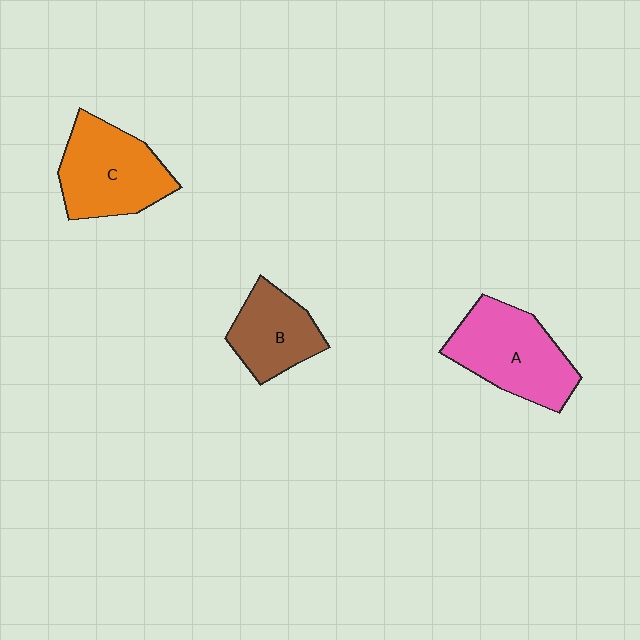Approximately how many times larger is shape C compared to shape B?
Approximately 1.4 times.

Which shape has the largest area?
Shape A (pink).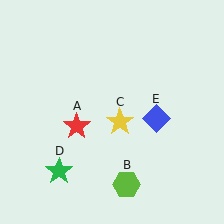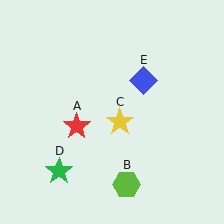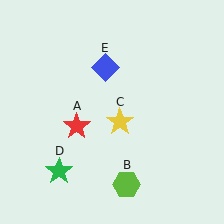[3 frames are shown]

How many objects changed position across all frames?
1 object changed position: blue diamond (object E).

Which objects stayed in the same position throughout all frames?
Red star (object A) and lime hexagon (object B) and yellow star (object C) and green star (object D) remained stationary.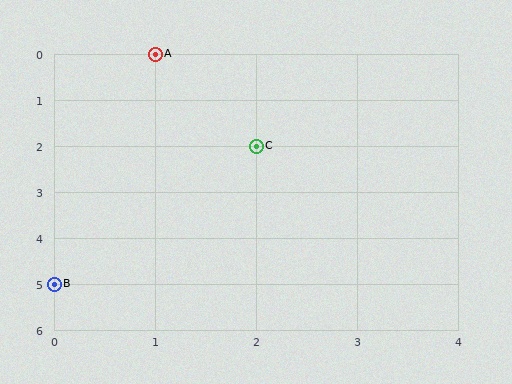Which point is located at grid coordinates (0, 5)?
Point B is at (0, 5).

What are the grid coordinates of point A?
Point A is at grid coordinates (1, 0).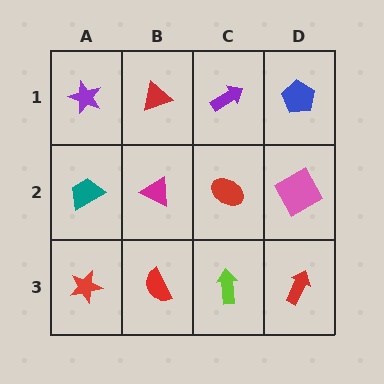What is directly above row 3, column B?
A magenta triangle.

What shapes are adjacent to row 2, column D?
A blue pentagon (row 1, column D), a red arrow (row 3, column D), a red ellipse (row 2, column C).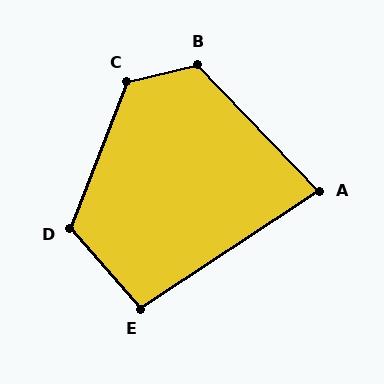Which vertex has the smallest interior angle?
A, at approximately 79 degrees.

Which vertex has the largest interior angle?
C, at approximately 126 degrees.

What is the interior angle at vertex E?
Approximately 98 degrees (obtuse).